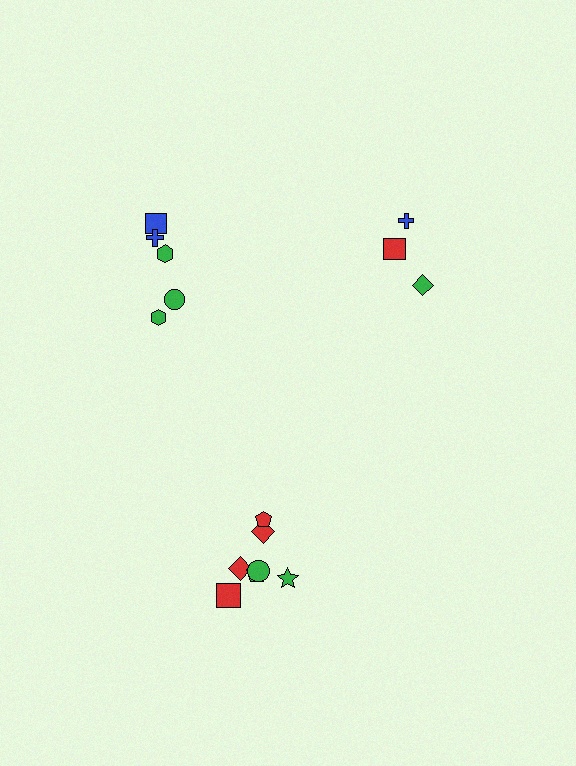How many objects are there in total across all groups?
There are 15 objects.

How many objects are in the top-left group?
There are 5 objects.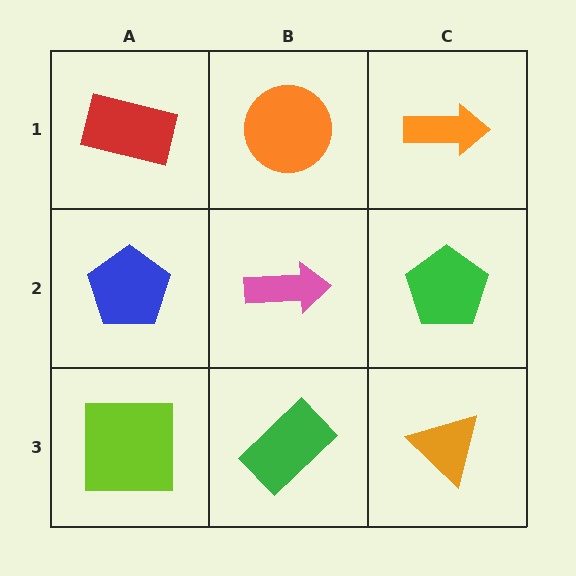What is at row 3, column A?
A lime square.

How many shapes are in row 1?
3 shapes.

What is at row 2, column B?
A pink arrow.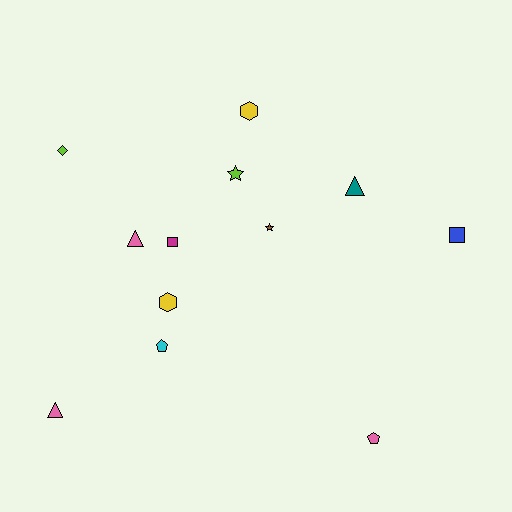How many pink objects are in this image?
There are 3 pink objects.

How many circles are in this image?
There are no circles.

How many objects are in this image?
There are 12 objects.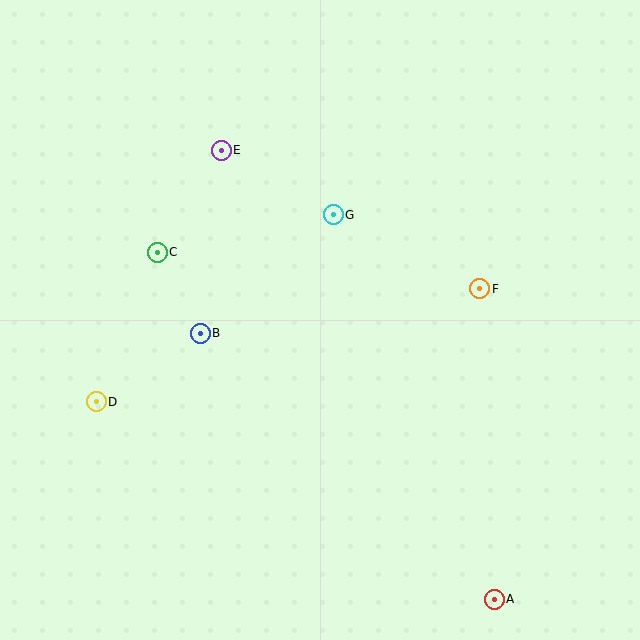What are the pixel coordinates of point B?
Point B is at (200, 333).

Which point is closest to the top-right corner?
Point F is closest to the top-right corner.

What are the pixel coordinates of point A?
Point A is at (494, 599).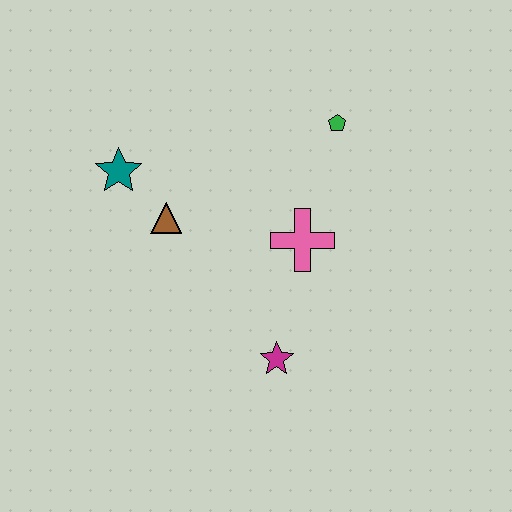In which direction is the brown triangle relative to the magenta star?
The brown triangle is above the magenta star.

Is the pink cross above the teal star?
No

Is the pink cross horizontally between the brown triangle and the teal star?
No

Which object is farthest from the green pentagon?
The magenta star is farthest from the green pentagon.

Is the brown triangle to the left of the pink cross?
Yes